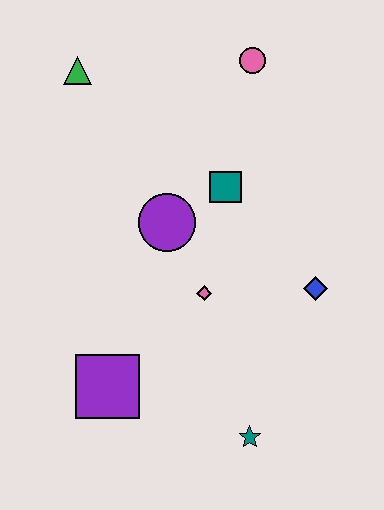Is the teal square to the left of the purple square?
No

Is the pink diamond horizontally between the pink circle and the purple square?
Yes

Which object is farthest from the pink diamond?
The green triangle is farthest from the pink diamond.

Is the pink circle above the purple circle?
Yes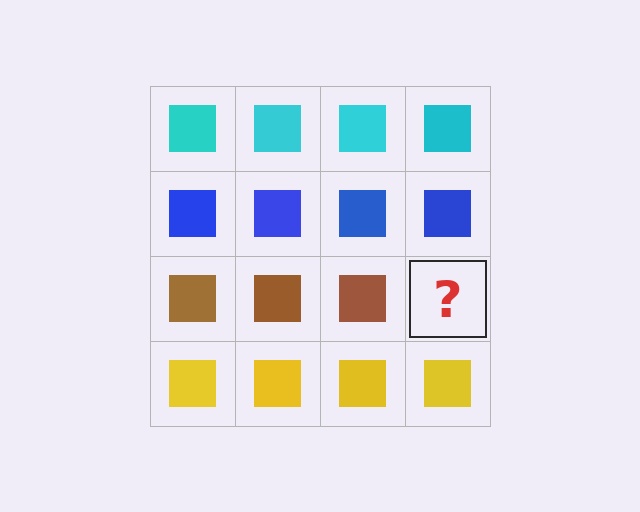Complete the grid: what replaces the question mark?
The question mark should be replaced with a brown square.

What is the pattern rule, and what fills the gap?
The rule is that each row has a consistent color. The gap should be filled with a brown square.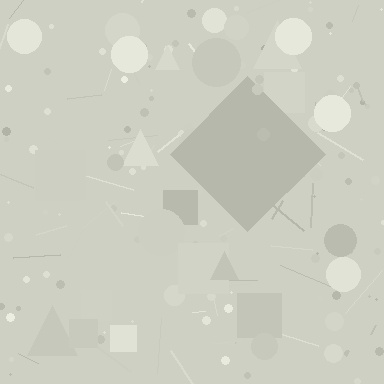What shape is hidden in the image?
A diamond is hidden in the image.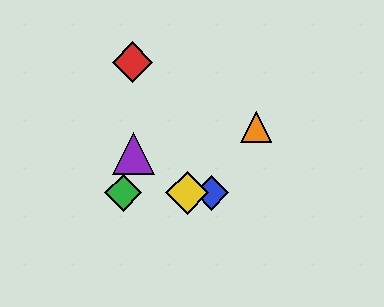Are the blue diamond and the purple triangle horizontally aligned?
No, the blue diamond is at y≈193 and the purple triangle is at y≈154.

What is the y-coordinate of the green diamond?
The green diamond is at y≈193.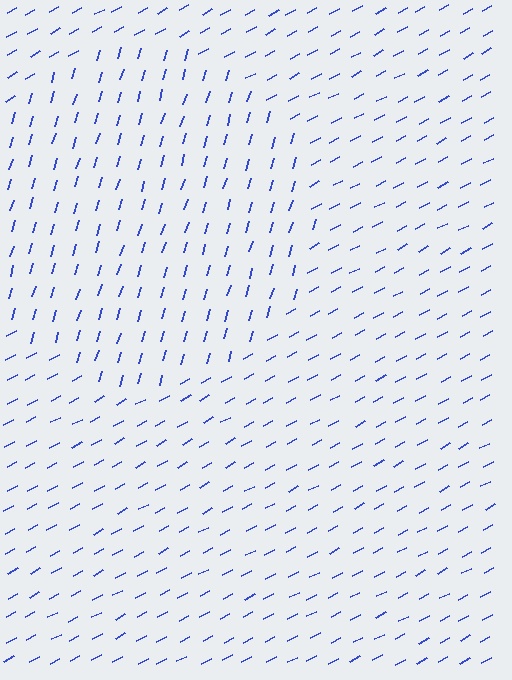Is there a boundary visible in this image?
Yes, there is a texture boundary formed by a change in line orientation.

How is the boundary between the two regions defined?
The boundary is defined purely by a change in line orientation (approximately 45 degrees difference). All lines are the same color and thickness.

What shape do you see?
I see a circle.